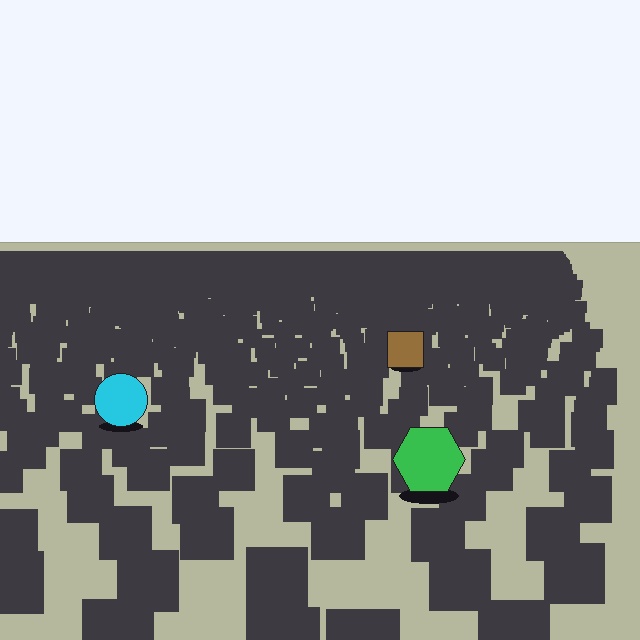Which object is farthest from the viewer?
The brown square is farthest from the viewer. It appears smaller and the ground texture around it is denser.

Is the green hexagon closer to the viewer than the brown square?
Yes. The green hexagon is closer — you can tell from the texture gradient: the ground texture is coarser near it.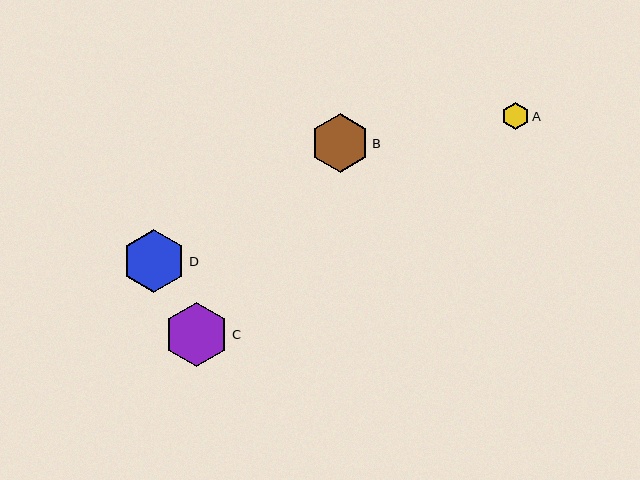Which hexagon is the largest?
Hexagon C is the largest with a size of approximately 64 pixels.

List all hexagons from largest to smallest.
From largest to smallest: C, D, B, A.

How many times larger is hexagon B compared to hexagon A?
Hexagon B is approximately 2.2 times the size of hexagon A.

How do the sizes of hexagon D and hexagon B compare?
Hexagon D and hexagon B are approximately the same size.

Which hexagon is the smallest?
Hexagon A is the smallest with a size of approximately 27 pixels.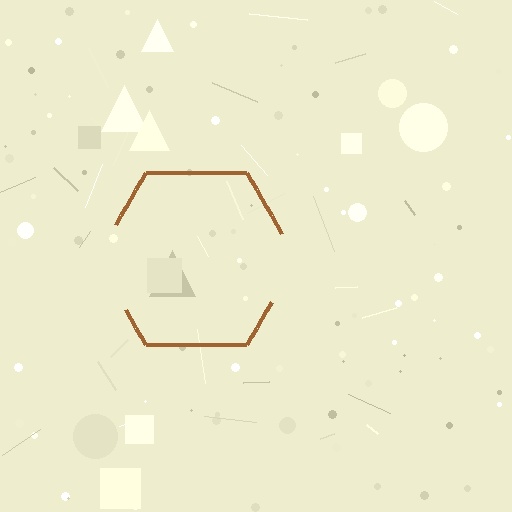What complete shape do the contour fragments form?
The contour fragments form a hexagon.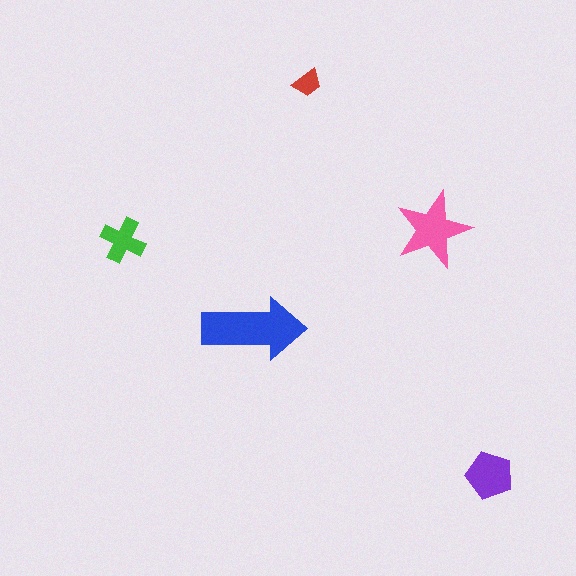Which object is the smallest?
The red trapezoid.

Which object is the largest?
The blue arrow.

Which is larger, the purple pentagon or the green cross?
The purple pentagon.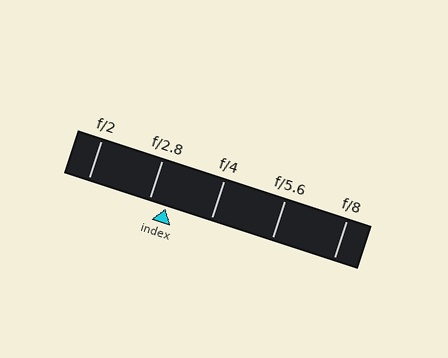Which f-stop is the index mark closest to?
The index mark is closest to f/2.8.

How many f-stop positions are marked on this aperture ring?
There are 5 f-stop positions marked.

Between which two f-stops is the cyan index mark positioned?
The index mark is between f/2.8 and f/4.